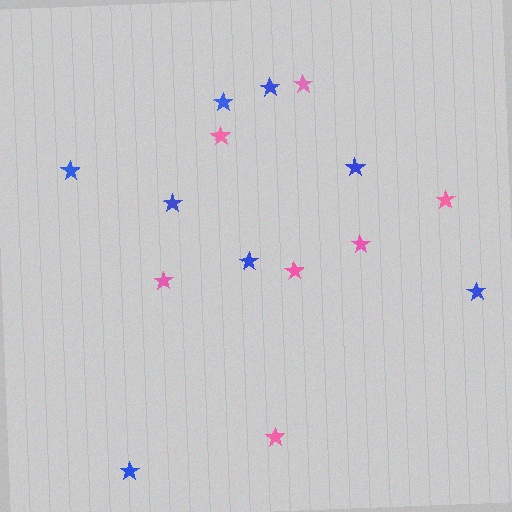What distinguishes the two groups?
There are 2 groups: one group of pink stars (7) and one group of blue stars (8).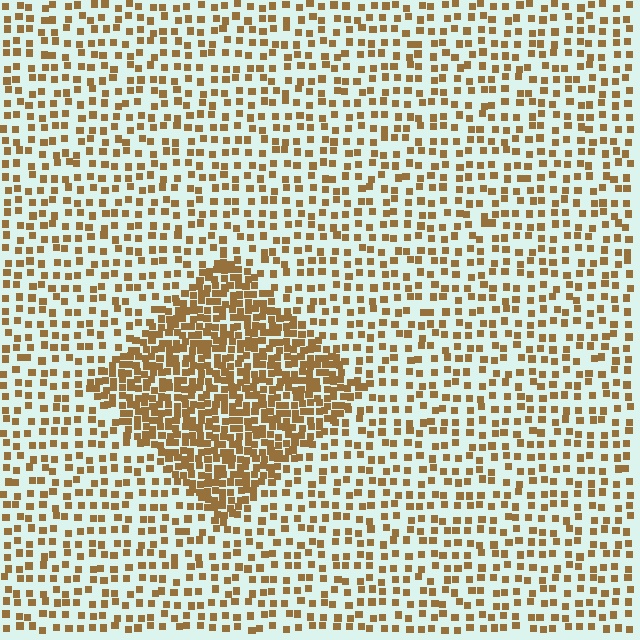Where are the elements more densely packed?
The elements are more densely packed inside the diamond boundary.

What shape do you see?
I see a diamond.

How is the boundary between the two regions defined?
The boundary is defined by a change in element density (approximately 2.4x ratio). All elements are the same color, size, and shape.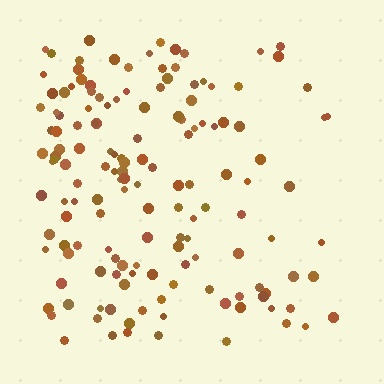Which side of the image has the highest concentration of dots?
The left.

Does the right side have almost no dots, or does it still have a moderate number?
Still a moderate number, just noticeably fewer than the left.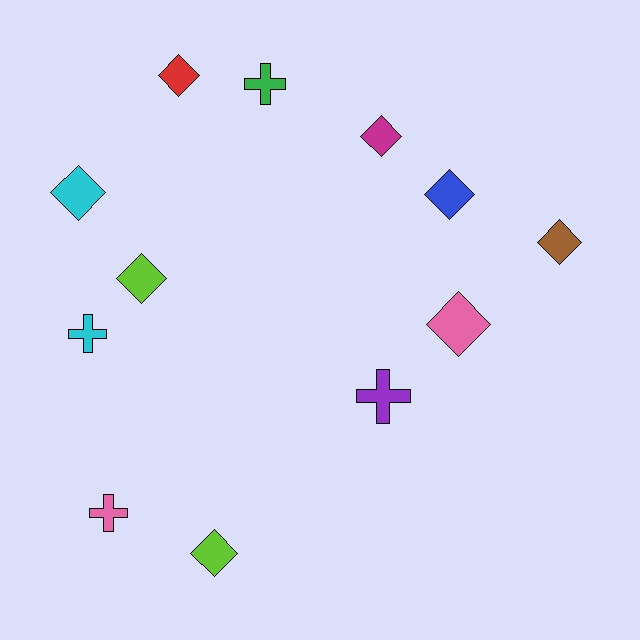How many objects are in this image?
There are 12 objects.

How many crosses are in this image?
There are 4 crosses.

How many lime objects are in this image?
There are 2 lime objects.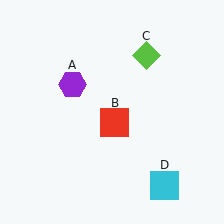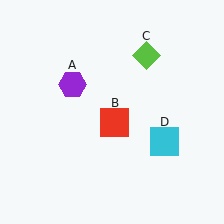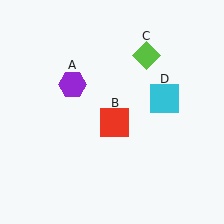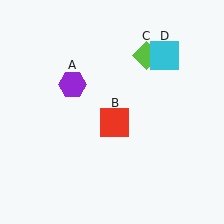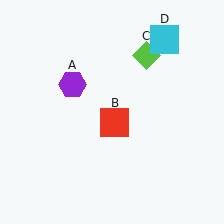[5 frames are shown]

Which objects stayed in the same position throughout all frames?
Purple hexagon (object A) and red square (object B) and lime diamond (object C) remained stationary.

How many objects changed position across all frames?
1 object changed position: cyan square (object D).